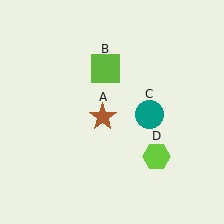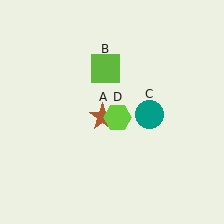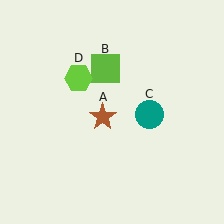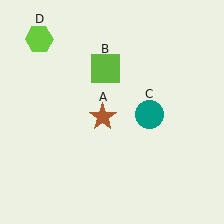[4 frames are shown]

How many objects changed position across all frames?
1 object changed position: lime hexagon (object D).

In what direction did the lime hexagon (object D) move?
The lime hexagon (object D) moved up and to the left.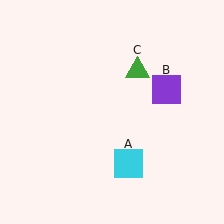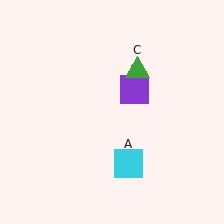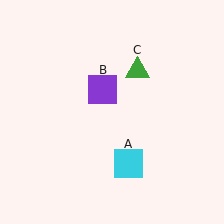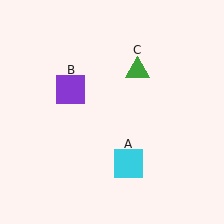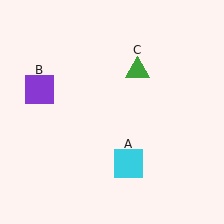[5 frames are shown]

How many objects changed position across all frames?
1 object changed position: purple square (object B).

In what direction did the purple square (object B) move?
The purple square (object B) moved left.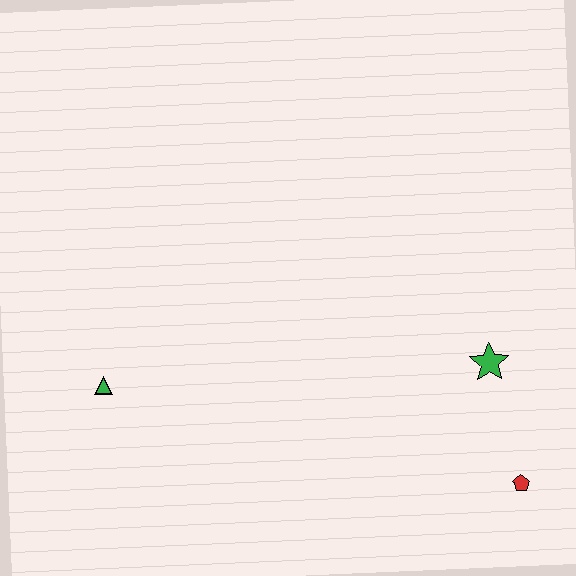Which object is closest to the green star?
The red pentagon is closest to the green star.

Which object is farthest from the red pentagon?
The green triangle is farthest from the red pentagon.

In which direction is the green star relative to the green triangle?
The green star is to the right of the green triangle.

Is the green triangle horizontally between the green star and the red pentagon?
No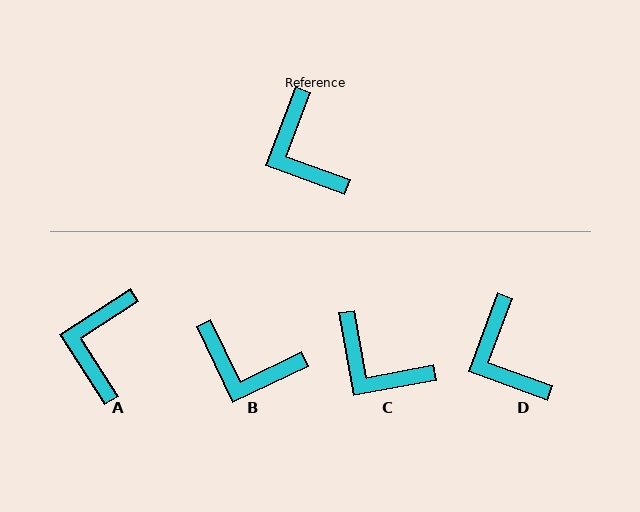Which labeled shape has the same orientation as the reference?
D.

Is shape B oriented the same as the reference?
No, it is off by about 46 degrees.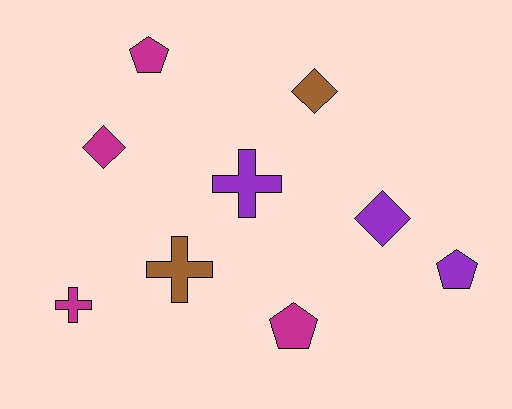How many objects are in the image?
There are 9 objects.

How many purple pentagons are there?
There is 1 purple pentagon.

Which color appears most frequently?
Magenta, with 4 objects.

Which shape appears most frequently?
Diamond, with 3 objects.